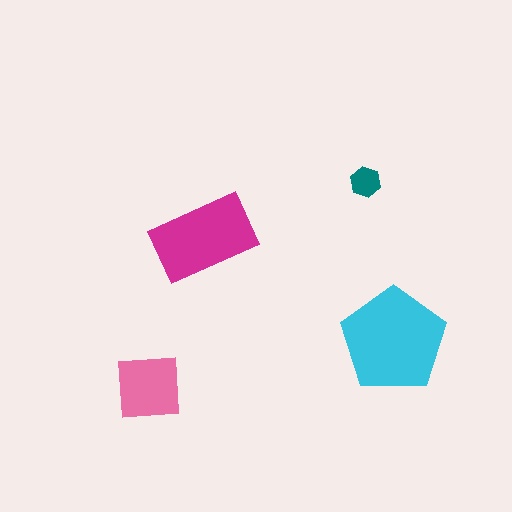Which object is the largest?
The cyan pentagon.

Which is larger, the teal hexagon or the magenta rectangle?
The magenta rectangle.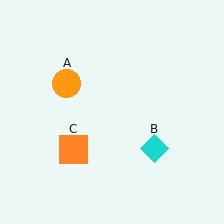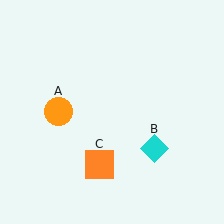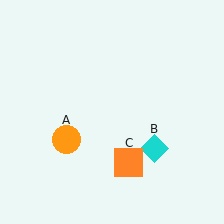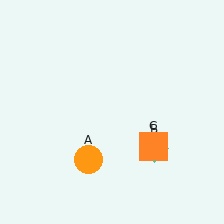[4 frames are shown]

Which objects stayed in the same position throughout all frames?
Cyan diamond (object B) remained stationary.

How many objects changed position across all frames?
2 objects changed position: orange circle (object A), orange square (object C).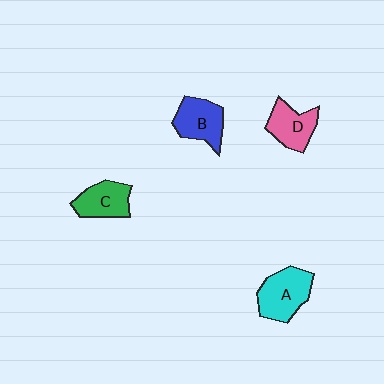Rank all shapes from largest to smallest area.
From largest to smallest: A (cyan), B (blue), D (pink), C (green).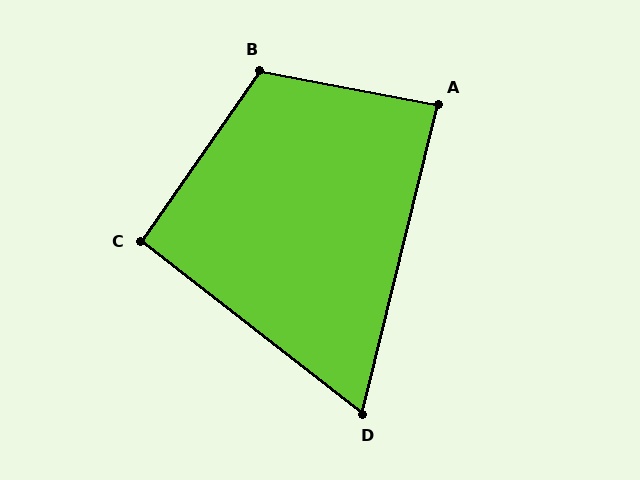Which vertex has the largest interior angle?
B, at approximately 114 degrees.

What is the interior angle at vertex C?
Approximately 93 degrees (approximately right).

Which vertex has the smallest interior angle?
D, at approximately 66 degrees.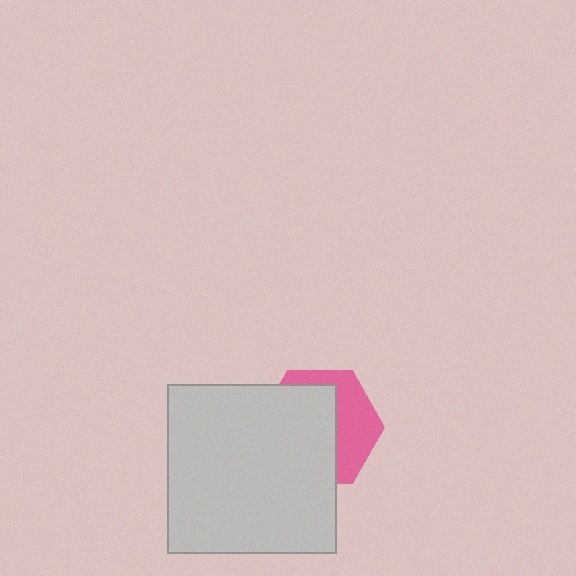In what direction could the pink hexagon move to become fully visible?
The pink hexagon could move right. That would shift it out from behind the light gray square entirely.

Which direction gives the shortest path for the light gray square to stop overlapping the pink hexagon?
Moving left gives the shortest separation.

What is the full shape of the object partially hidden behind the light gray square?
The partially hidden object is a pink hexagon.